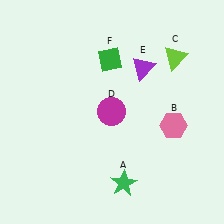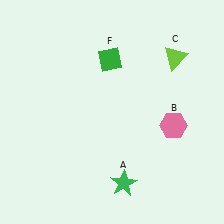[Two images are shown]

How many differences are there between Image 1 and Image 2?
There are 2 differences between the two images.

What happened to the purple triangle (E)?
The purple triangle (E) was removed in Image 2. It was in the top-right area of Image 1.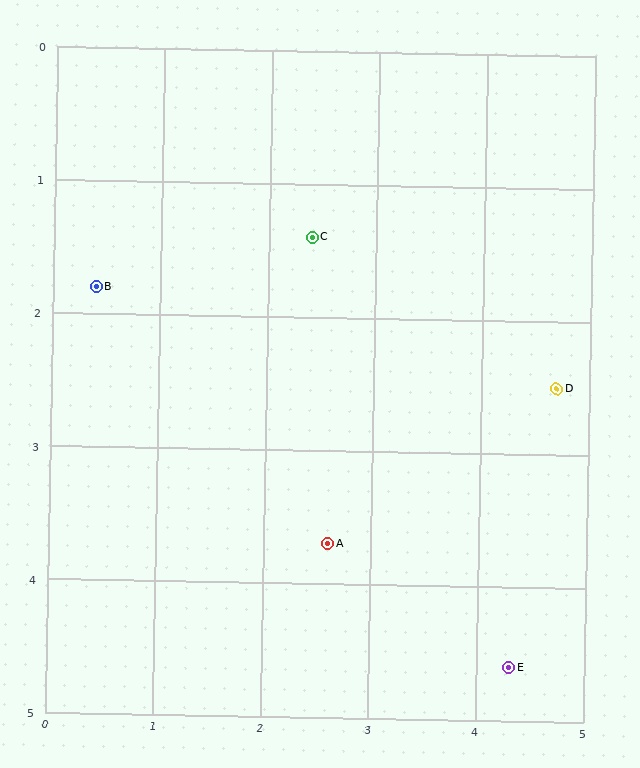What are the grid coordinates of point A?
Point A is at approximately (2.6, 3.7).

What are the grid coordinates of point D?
Point D is at approximately (4.7, 2.5).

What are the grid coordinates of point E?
Point E is at approximately (4.3, 4.6).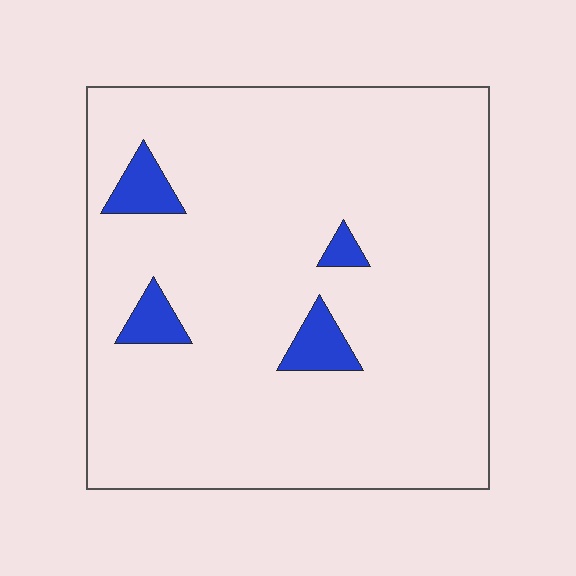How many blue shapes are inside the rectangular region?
4.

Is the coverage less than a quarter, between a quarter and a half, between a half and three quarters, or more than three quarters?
Less than a quarter.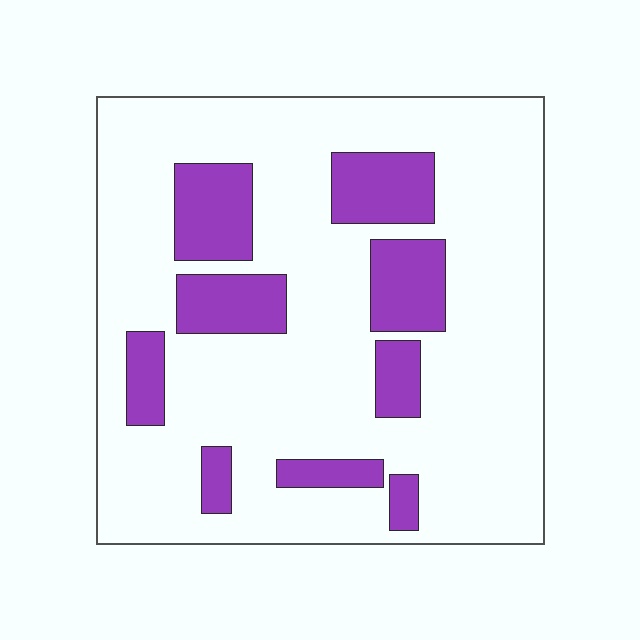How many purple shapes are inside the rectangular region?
9.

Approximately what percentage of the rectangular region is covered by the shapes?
Approximately 20%.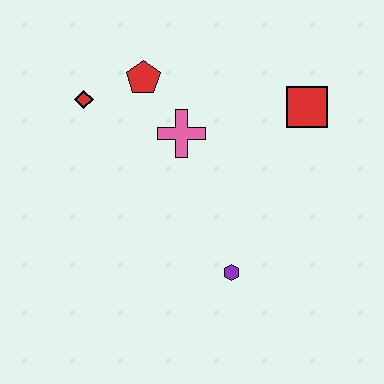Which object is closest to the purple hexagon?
The pink cross is closest to the purple hexagon.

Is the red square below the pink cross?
No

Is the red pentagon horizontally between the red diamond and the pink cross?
Yes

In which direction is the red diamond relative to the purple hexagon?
The red diamond is above the purple hexagon.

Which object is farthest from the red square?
The red diamond is farthest from the red square.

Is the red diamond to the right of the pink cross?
No